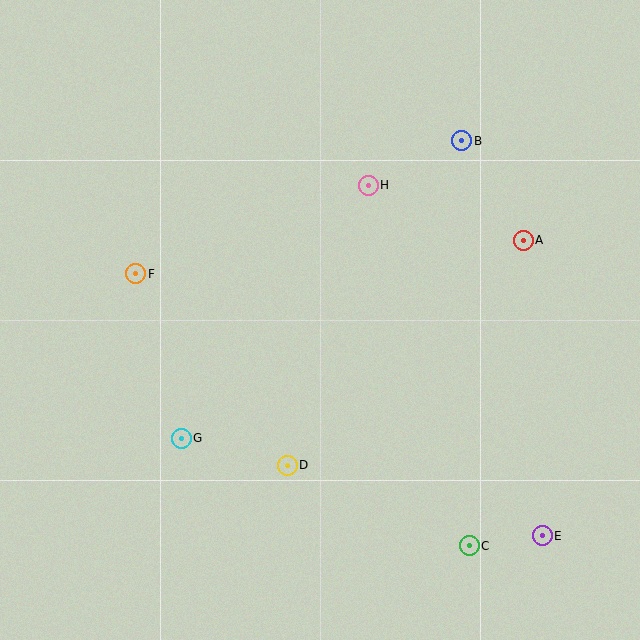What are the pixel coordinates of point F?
Point F is at (136, 274).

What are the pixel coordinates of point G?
Point G is at (181, 438).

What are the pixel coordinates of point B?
Point B is at (462, 141).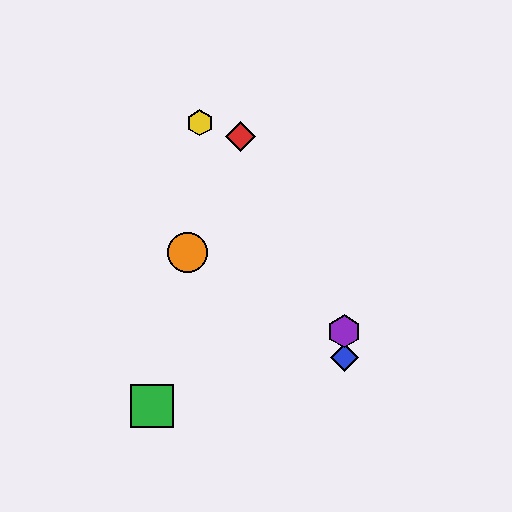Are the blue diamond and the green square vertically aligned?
No, the blue diamond is at x≈344 and the green square is at x≈152.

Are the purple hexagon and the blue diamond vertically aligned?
Yes, both are at x≈344.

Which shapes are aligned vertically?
The blue diamond, the purple hexagon are aligned vertically.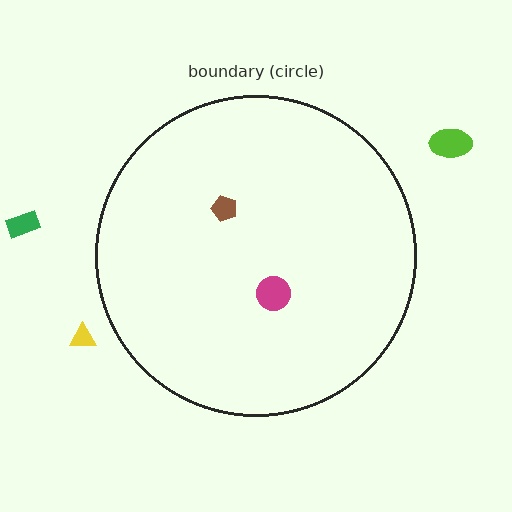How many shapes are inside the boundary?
2 inside, 3 outside.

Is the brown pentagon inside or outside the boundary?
Inside.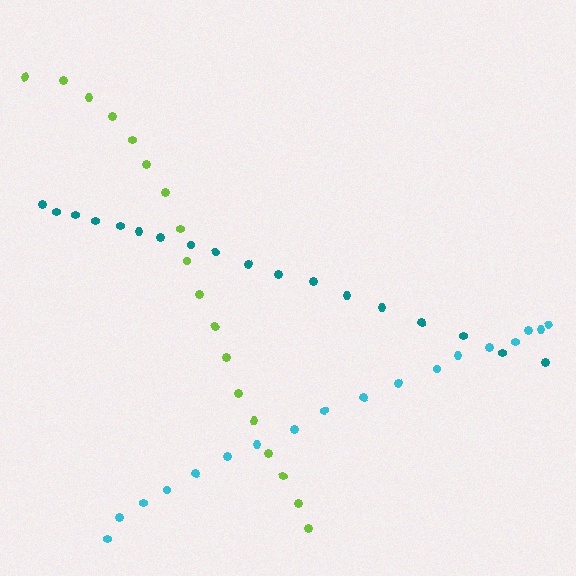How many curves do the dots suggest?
There are 3 distinct paths.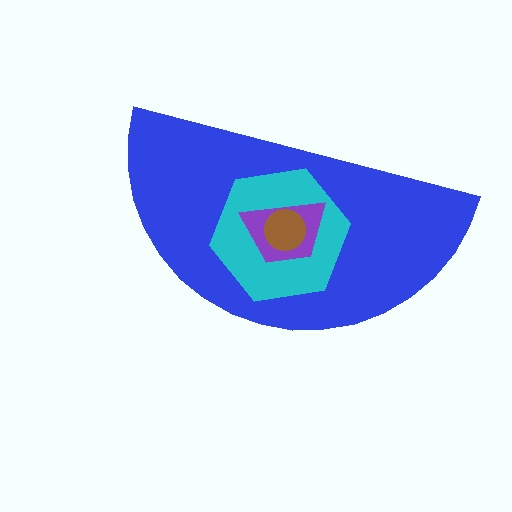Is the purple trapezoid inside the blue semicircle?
Yes.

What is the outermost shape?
The blue semicircle.